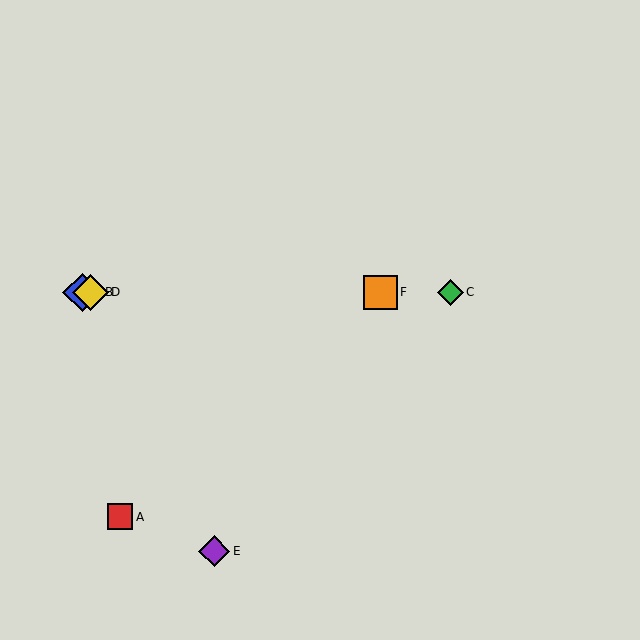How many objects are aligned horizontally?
4 objects (B, C, D, F) are aligned horizontally.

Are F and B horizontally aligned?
Yes, both are at y≈293.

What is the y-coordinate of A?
Object A is at y≈517.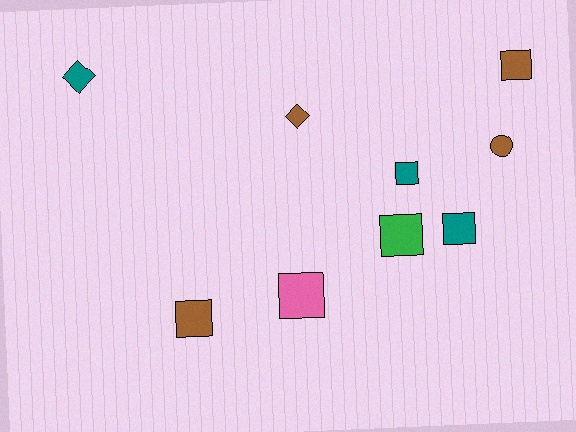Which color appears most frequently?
Brown, with 4 objects.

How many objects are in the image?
There are 9 objects.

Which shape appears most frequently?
Square, with 6 objects.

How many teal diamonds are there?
There is 1 teal diamond.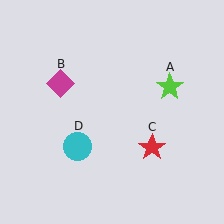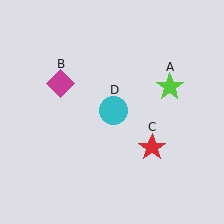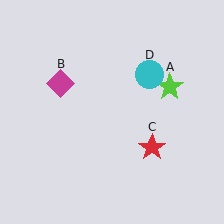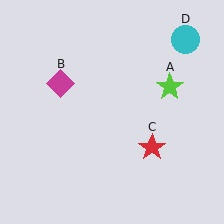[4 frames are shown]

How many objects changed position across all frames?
1 object changed position: cyan circle (object D).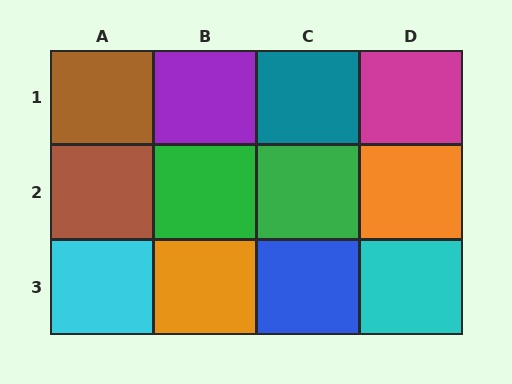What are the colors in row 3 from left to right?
Cyan, orange, blue, cyan.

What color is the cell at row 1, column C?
Teal.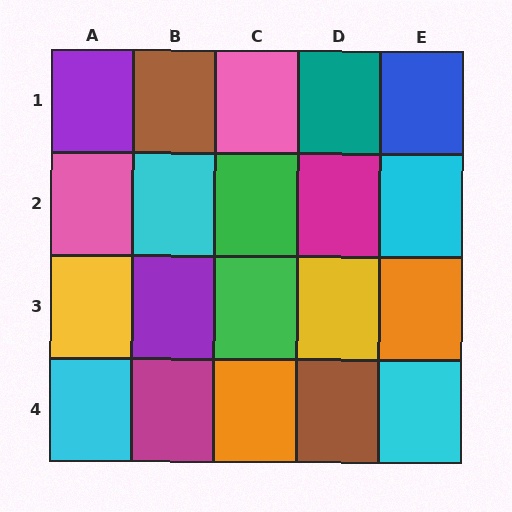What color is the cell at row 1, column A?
Purple.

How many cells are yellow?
2 cells are yellow.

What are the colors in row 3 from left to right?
Yellow, purple, green, yellow, orange.